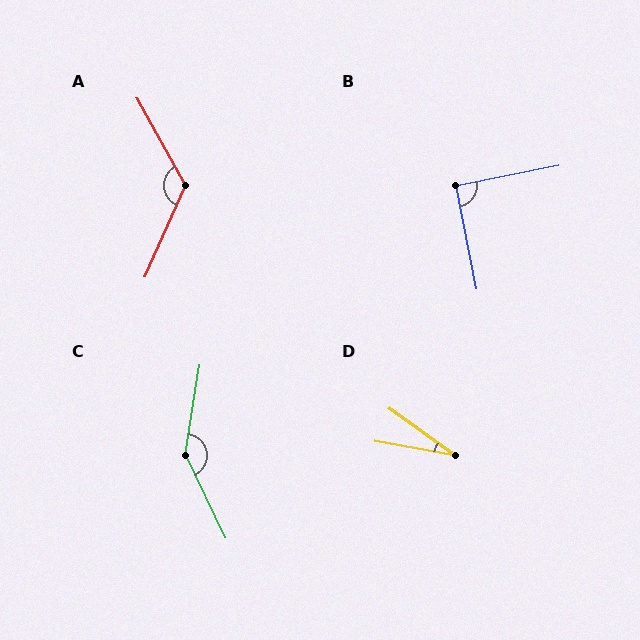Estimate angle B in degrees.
Approximately 90 degrees.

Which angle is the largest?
C, at approximately 145 degrees.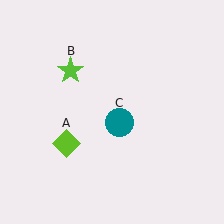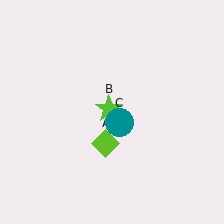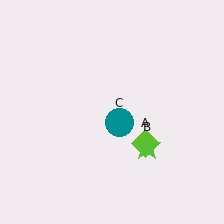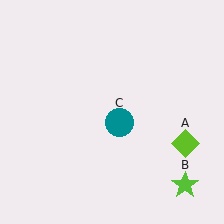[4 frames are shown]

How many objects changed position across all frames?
2 objects changed position: lime diamond (object A), lime star (object B).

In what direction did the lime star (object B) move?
The lime star (object B) moved down and to the right.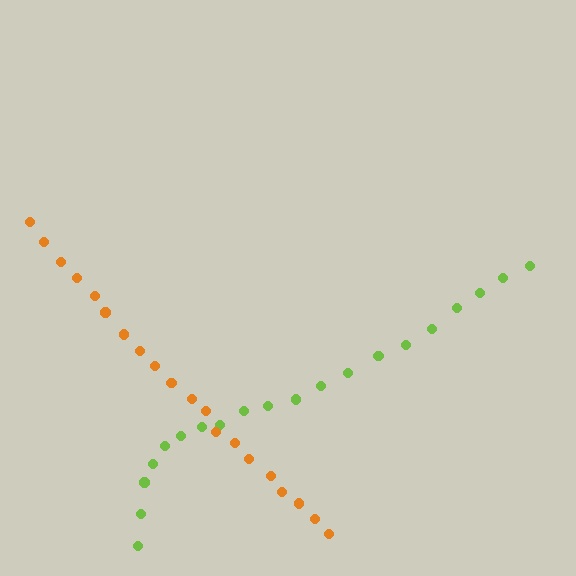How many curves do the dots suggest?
There are 2 distinct paths.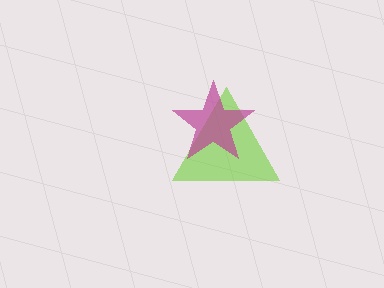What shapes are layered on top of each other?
The layered shapes are: a lime triangle, a magenta star.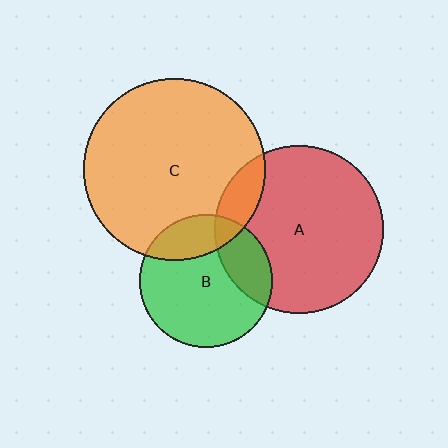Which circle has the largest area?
Circle C (orange).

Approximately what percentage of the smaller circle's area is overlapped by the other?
Approximately 10%.